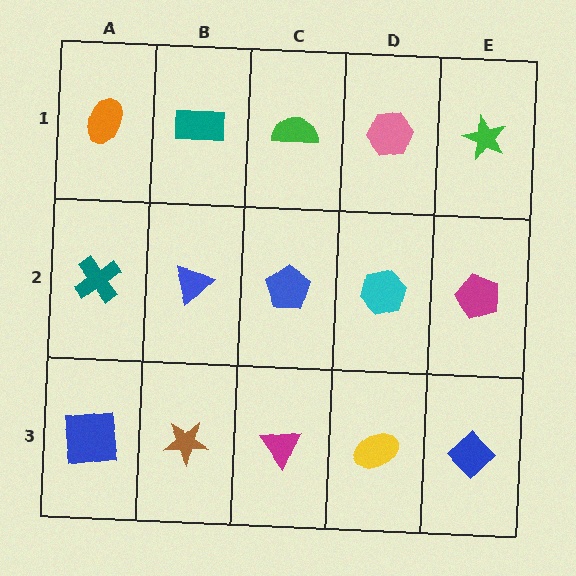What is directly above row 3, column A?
A teal cross.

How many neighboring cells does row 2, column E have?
3.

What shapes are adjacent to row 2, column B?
A teal rectangle (row 1, column B), a brown star (row 3, column B), a teal cross (row 2, column A), a blue pentagon (row 2, column C).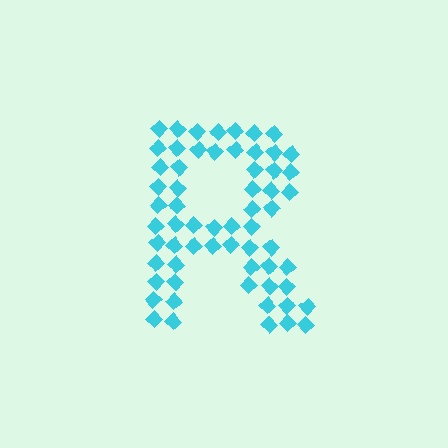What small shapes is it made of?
It is made of small diamonds.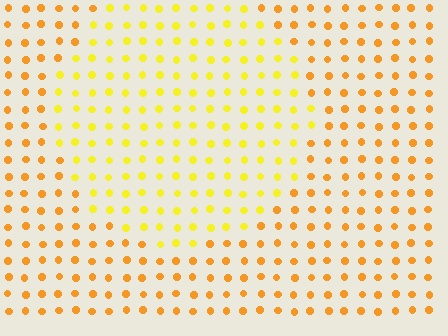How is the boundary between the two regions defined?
The boundary is defined purely by a slight shift in hue (about 26 degrees). Spacing, size, and orientation are identical on both sides.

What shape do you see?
I see a circle.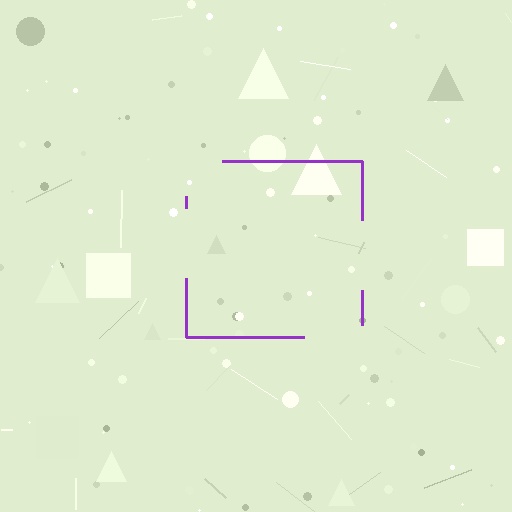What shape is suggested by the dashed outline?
The dashed outline suggests a square.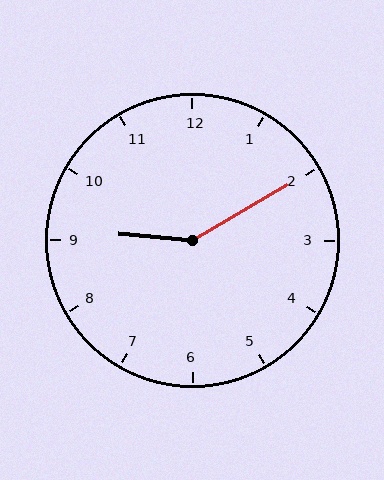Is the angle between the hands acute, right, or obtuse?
It is obtuse.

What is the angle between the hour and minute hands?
Approximately 145 degrees.